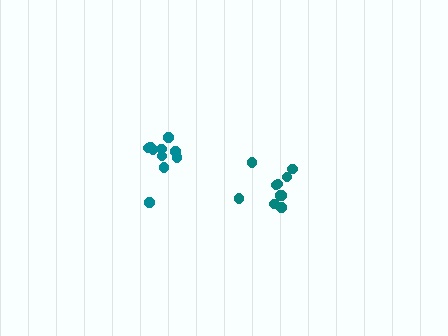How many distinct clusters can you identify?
There are 2 distinct clusters.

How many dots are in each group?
Group 1: 10 dots, Group 2: 11 dots (21 total).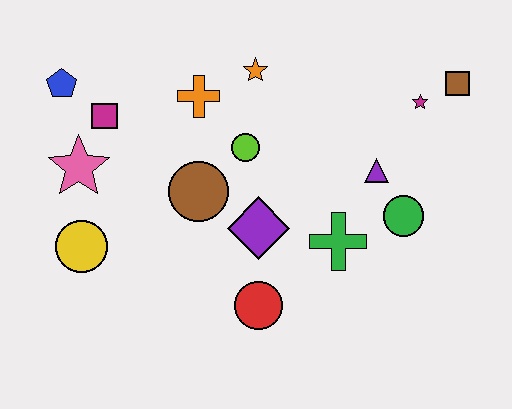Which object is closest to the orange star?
The orange cross is closest to the orange star.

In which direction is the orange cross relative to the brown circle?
The orange cross is above the brown circle.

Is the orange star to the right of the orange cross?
Yes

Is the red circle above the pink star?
No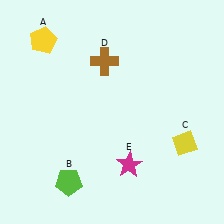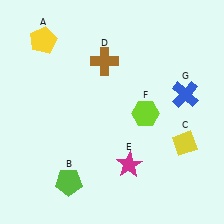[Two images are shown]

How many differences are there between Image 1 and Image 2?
There are 2 differences between the two images.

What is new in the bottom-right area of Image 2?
A lime hexagon (F) was added in the bottom-right area of Image 2.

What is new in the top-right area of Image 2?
A blue cross (G) was added in the top-right area of Image 2.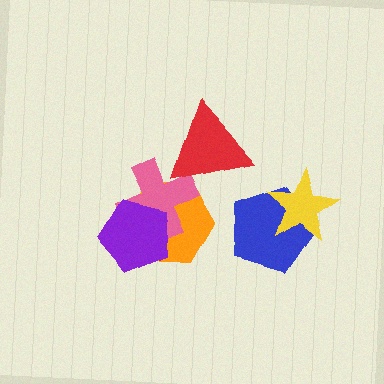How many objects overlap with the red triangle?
2 objects overlap with the red triangle.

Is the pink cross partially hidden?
Yes, it is partially covered by another shape.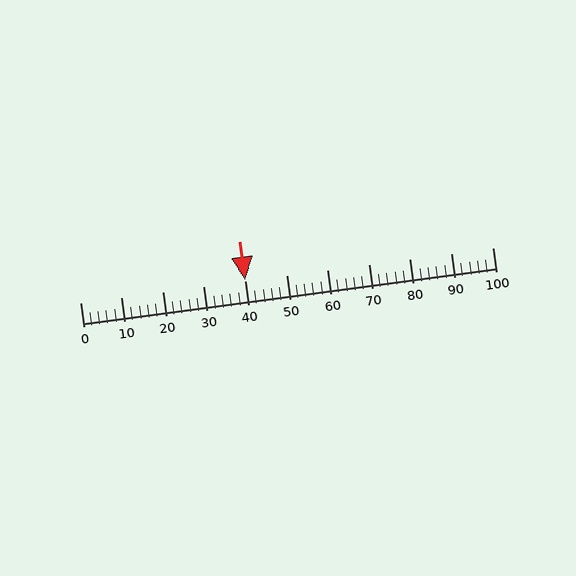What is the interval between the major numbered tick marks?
The major tick marks are spaced 10 units apart.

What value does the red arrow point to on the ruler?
The red arrow points to approximately 40.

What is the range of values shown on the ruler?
The ruler shows values from 0 to 100.